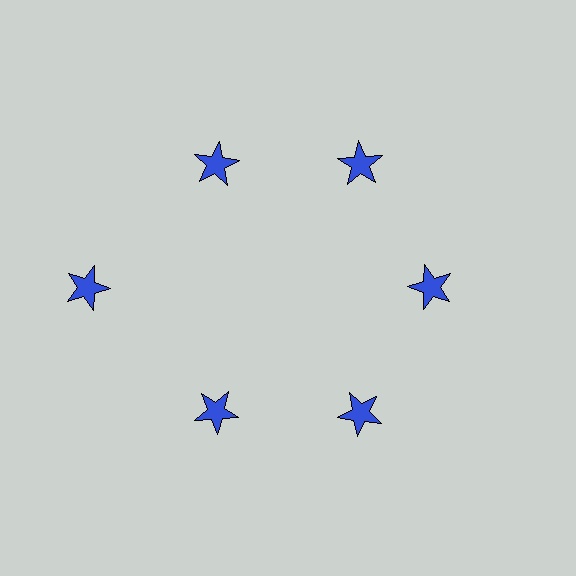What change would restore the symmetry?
The symmetry would be restored by moving it inward, back onto the ring so that all 6 stars sit at equal angles and equal distance from the center.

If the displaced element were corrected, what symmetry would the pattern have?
It would have 6-fold rotational symmetry — the pattern would map onto itself every 60 degrees.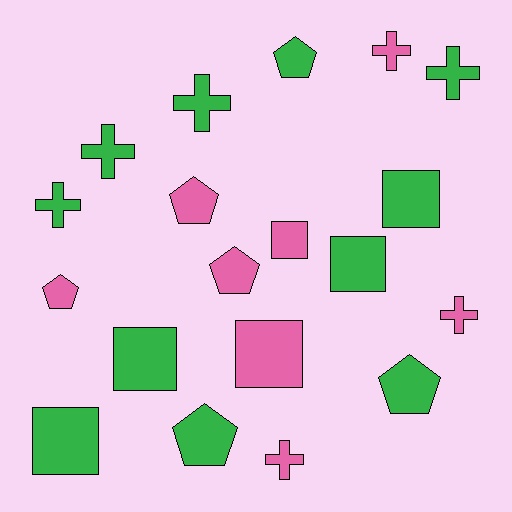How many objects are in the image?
There are 19 objects.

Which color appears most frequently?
Green, with 11 objects.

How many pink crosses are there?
There are 3 pink crosses.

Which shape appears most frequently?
Cross, with 7 objects.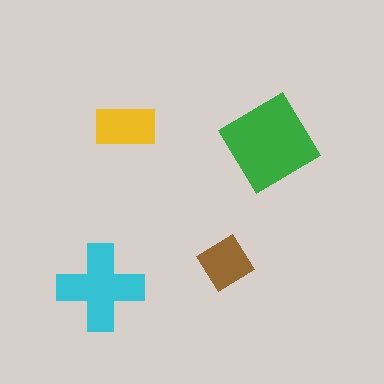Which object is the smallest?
The brown diamond.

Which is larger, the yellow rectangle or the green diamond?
The green diamond.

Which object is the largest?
The green diamond.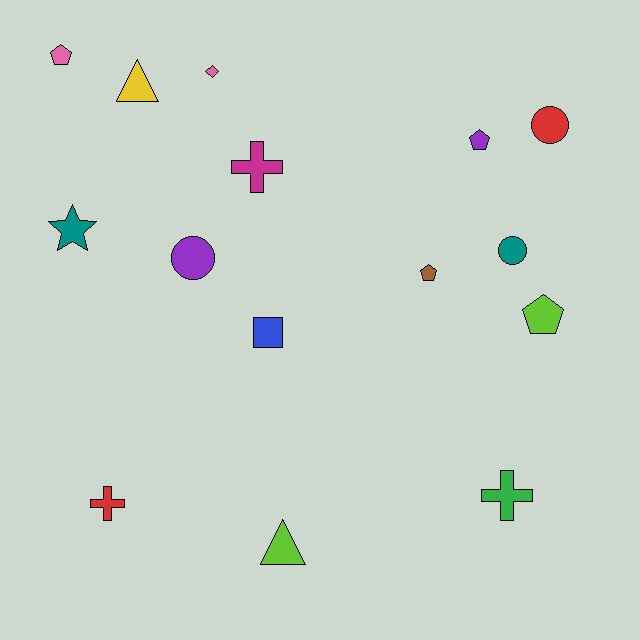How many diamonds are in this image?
There is 1 diamond.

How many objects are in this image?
There are 15 objects.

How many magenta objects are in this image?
There is 1 magenta object.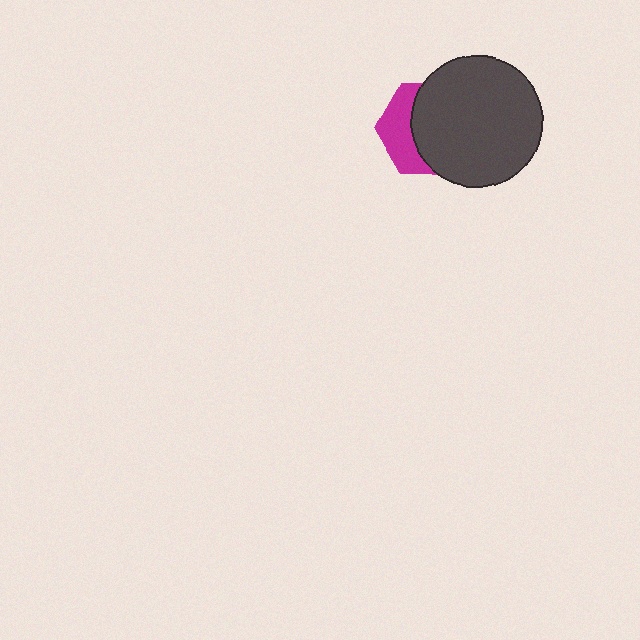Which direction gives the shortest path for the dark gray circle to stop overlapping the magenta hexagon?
Moving right gives the shortest separation.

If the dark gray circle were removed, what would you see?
You would see the complete magenta hexagon.